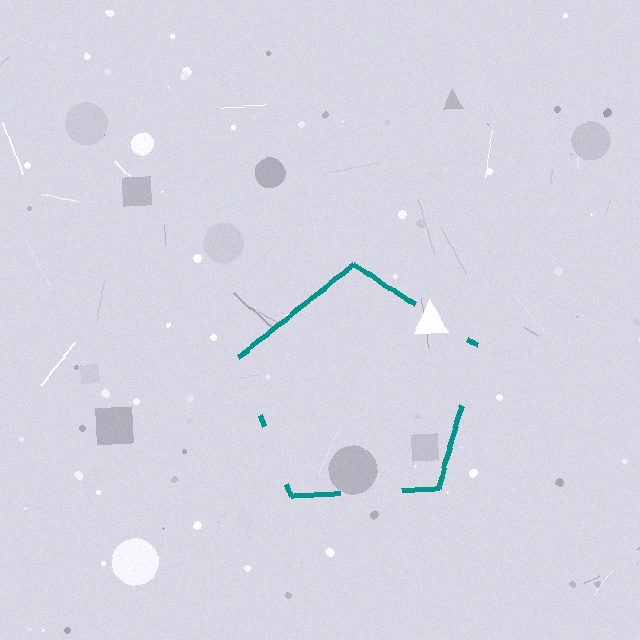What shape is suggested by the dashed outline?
The dashed outline suggests a pentagon.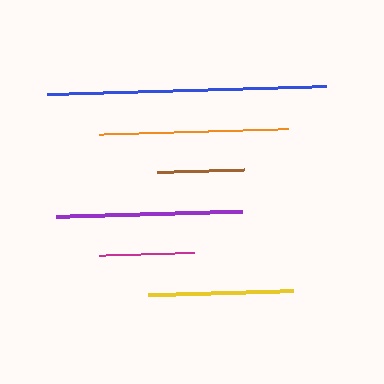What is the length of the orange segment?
The orange segment is approximately 190 pixels long.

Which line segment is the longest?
The blue line is the longest at approximately 279 pixels.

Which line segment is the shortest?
The brown line is the shortest at approximately 87 pixels.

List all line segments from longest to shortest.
From longest to shortest: blue, orange, purple, yellow, magenta, brown.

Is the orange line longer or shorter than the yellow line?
The orange line is longer than the yellow line.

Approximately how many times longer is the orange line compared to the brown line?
The orange line is approximately 2.2 times the length of the brown line.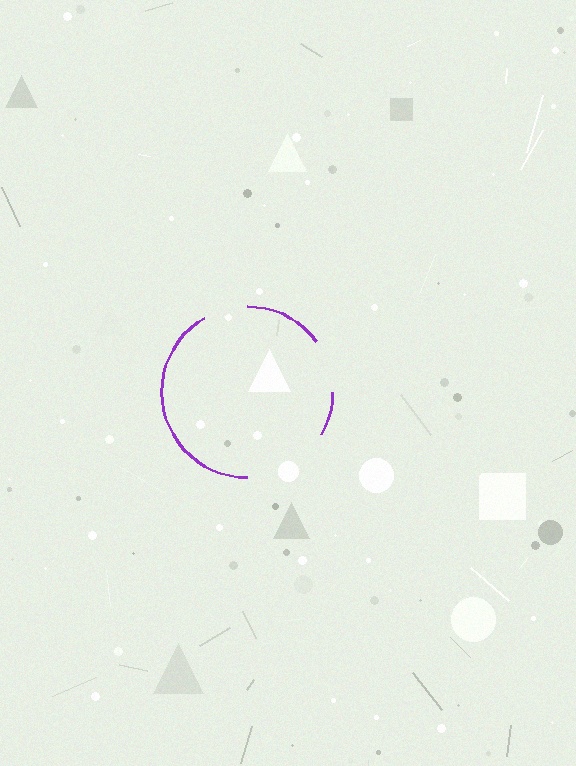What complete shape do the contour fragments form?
The contour fragments form a circle.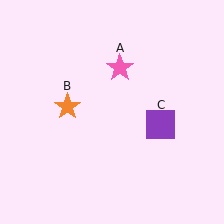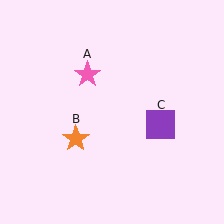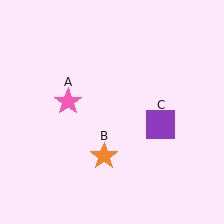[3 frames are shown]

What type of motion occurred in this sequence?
The pink star (object A), orange star (object B) rotated counterclockwise around the center of the scene.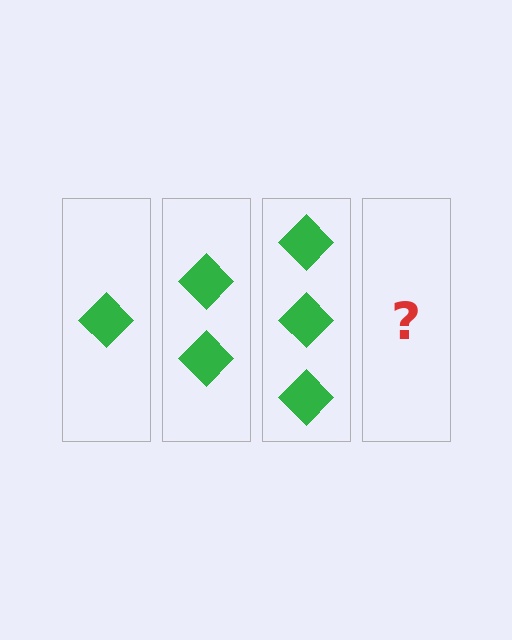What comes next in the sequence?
The next element should be 4 diamonds.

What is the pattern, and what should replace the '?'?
The pattern is that each step adds one more diamond. The '?' should be 4 diamonds.